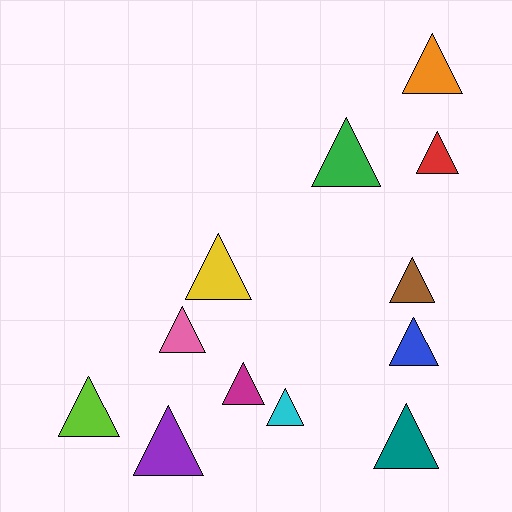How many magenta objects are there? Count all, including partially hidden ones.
There is 1 magenta object.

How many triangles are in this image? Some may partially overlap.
There are 12 triangles.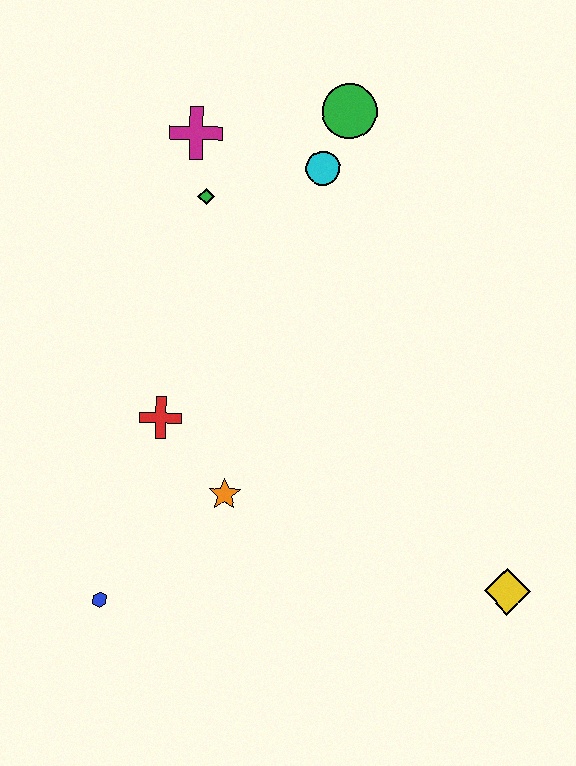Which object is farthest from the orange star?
The green circle is farthest from the orange star.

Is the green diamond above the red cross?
Yes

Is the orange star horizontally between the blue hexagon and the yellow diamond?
Yes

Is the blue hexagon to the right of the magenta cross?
No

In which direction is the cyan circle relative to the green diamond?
The cyan circle is to the right of the green diamond.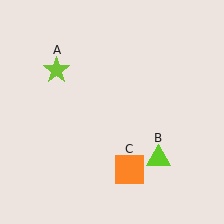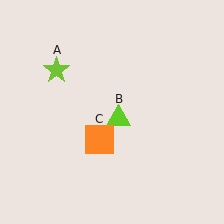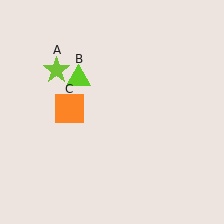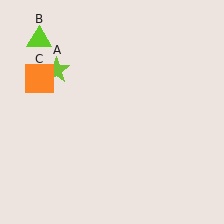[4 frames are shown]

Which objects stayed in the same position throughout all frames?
Lime star (object A) remained stationary.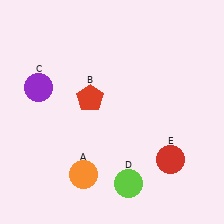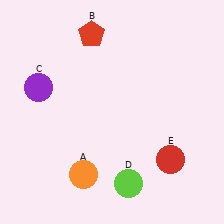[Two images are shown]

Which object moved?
The red pentagon (B) moved up.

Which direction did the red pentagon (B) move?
The red pentagon (B) moved up.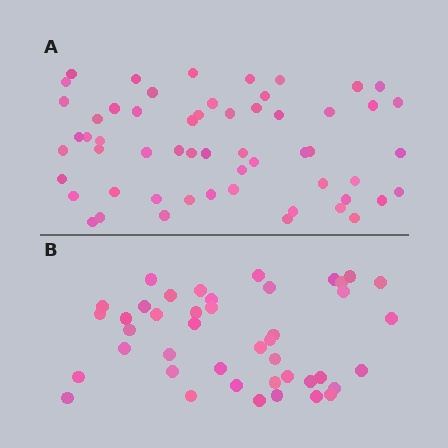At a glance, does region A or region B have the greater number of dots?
Region A (the top region) has more dots.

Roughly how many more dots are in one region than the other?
Region A has approximately 15 more dots than region B.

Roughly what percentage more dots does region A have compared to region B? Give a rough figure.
About 35% more.